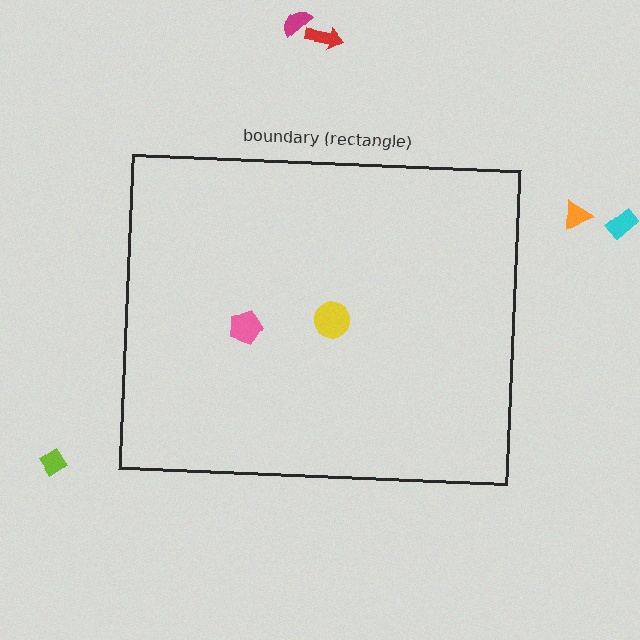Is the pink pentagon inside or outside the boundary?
Inside.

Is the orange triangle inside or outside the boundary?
Outside.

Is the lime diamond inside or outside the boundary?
Outside.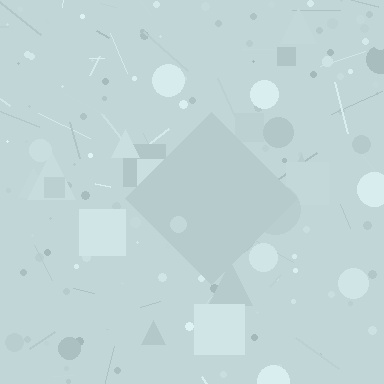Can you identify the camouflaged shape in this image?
The camouflaged shape is a diamond.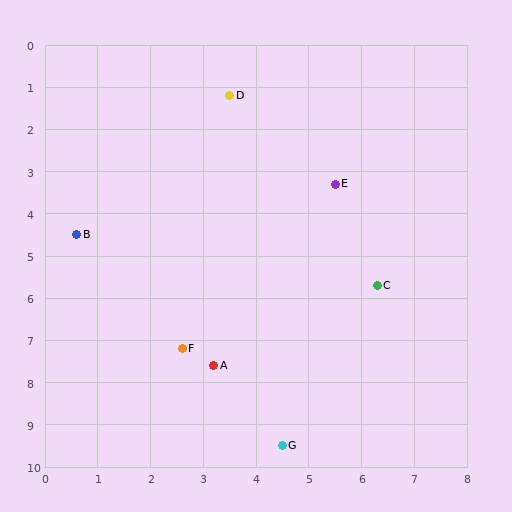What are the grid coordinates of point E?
Point E is at approximately (5.5, 3.3).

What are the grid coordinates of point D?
Point D is at approximately (3.5, 1.2).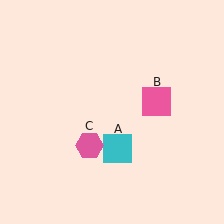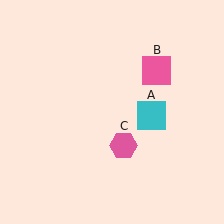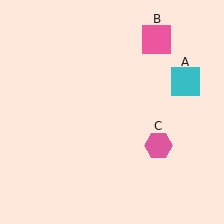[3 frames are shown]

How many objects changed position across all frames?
3 objects changed position: cyan square (object A), pink square (object B), pink hexagon (object C).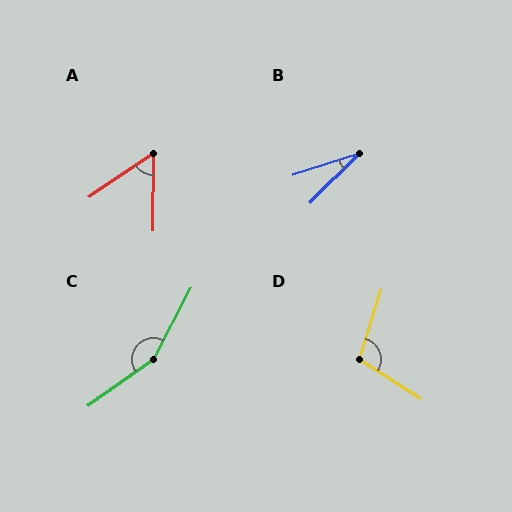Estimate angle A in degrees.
Approximately 56 degrees.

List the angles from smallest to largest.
B (27°), A (56°), D (106°), C (153°).